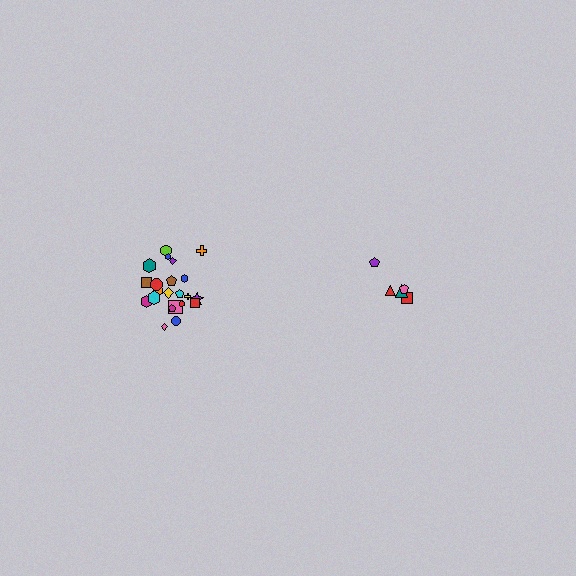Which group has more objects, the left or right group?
The left group.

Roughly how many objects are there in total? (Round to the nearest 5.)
Roughly 25 objects in total.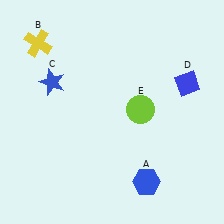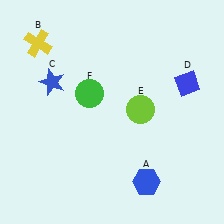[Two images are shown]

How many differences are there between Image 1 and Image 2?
There is 1 difference between the two images.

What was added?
A green circle (F) was added in Image 2.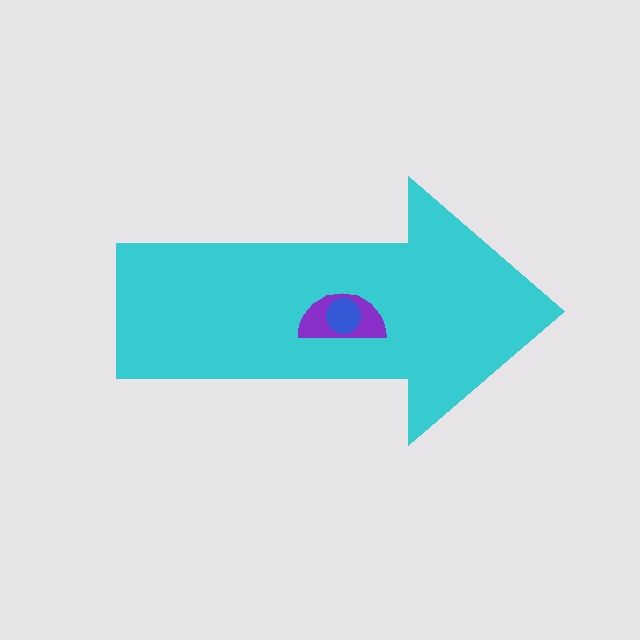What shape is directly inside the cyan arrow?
The purple semicircle.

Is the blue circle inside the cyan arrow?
Yes.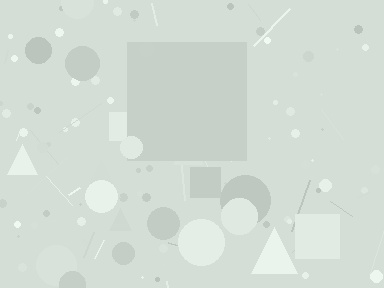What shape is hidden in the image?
A square is hidden in the image.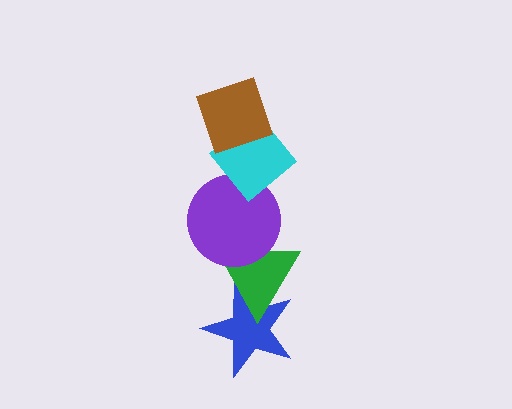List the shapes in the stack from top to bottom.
From top to bottom: the brown diamond, the cyan diamond, the purple circle, the green triangle, the blue star.